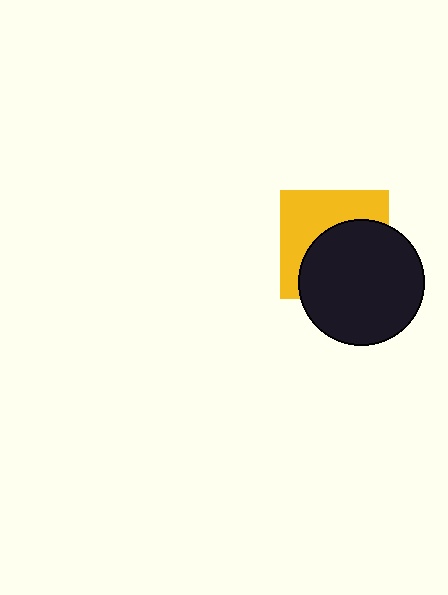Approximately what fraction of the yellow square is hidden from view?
Roughly 53% of the yellow square is hidden behind the black circle.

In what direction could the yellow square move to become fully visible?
The yellow square could move toward the upper-left. That would shift it out from behind the black circle entirely.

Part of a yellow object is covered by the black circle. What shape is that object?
It is a square.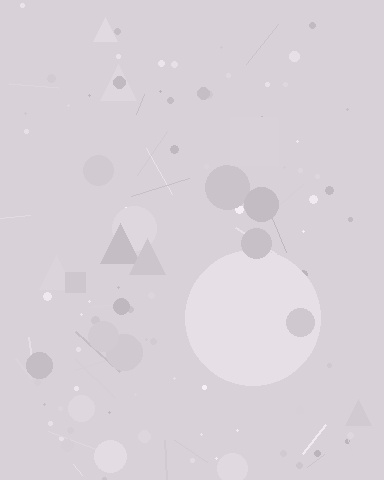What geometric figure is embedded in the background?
A circle is embedded in the background.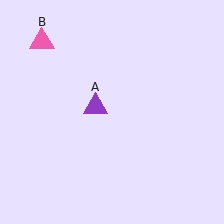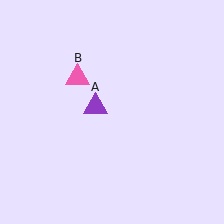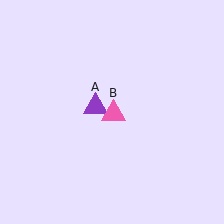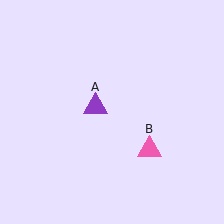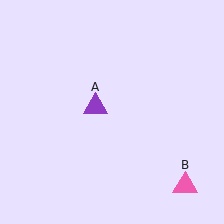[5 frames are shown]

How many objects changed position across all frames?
1 object changed position: pink triangle (object B).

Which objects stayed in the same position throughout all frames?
Purple triangle (object A) remained stationary.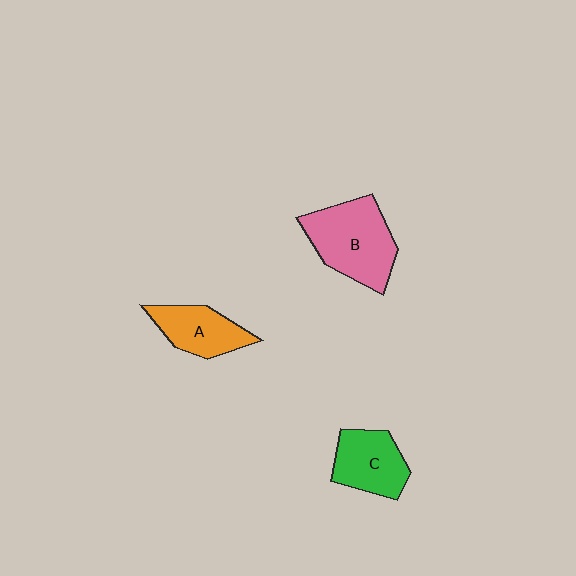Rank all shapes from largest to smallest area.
From largest to smallest: B (pink), C (green), A (orange).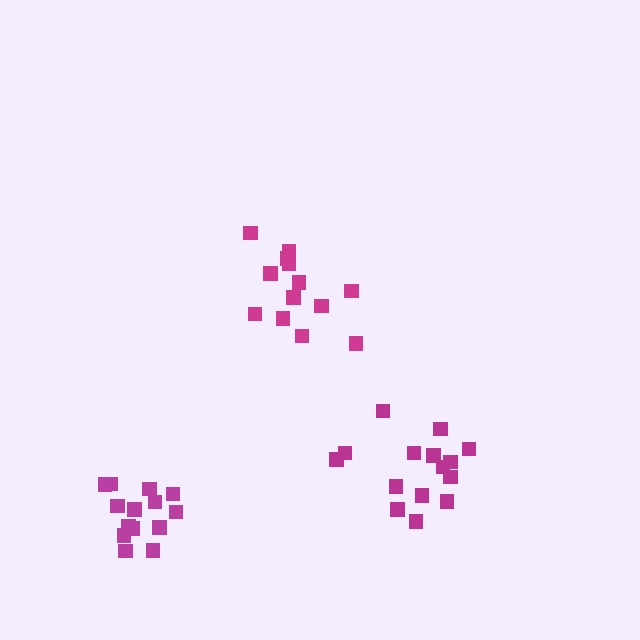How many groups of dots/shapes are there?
There are 3 groups.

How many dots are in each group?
Group 1: 14 dots, Group 2: 15 dots, Group 3: 13 dots (42 total).